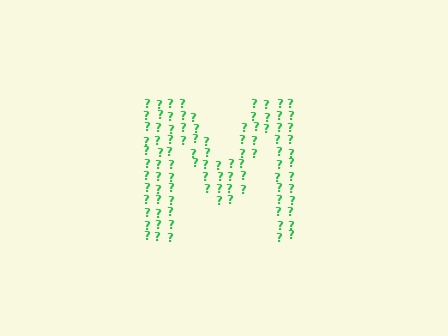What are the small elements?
The small elements are question marks.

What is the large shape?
The large shape is the letter M.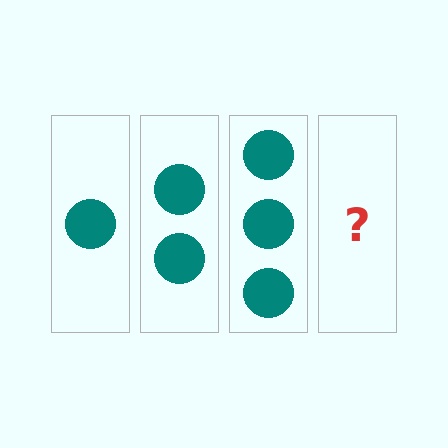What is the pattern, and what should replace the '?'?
The pattern is that each step adds one more circle. The '?' should be 4 circles.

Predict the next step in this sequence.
The next step is 4 circles.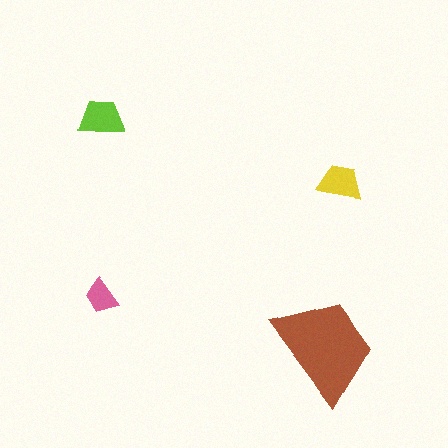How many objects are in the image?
There are 4 objects in the image.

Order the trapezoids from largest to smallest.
the brown one, the lime one, the yellow one, the pink one.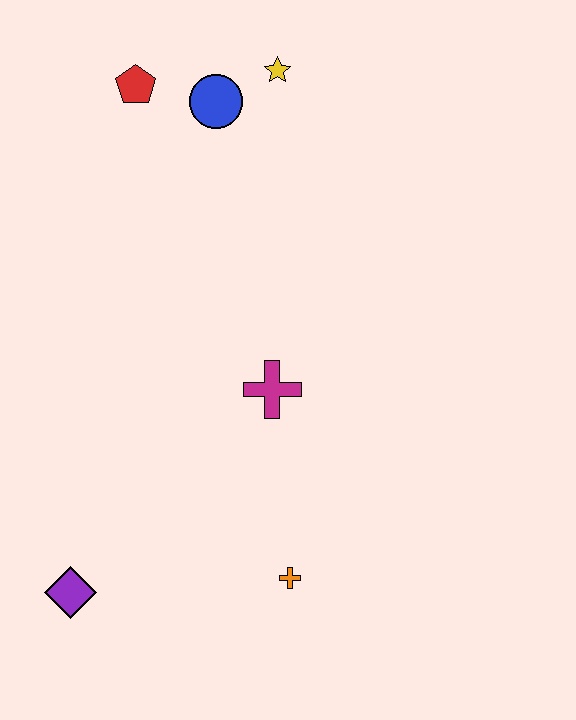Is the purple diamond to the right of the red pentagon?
No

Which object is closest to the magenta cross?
The orange cross is closest to the magenta cross.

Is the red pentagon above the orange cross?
Yes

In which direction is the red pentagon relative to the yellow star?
The red pentagon is to the left of the yellow star.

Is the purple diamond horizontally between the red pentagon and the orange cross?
No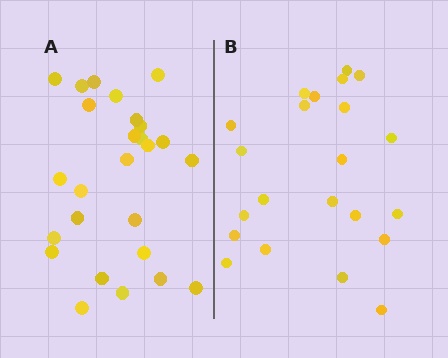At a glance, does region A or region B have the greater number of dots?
Region A (the left region) has more dots.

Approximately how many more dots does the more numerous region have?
Region A has about 4 more dots than region B.